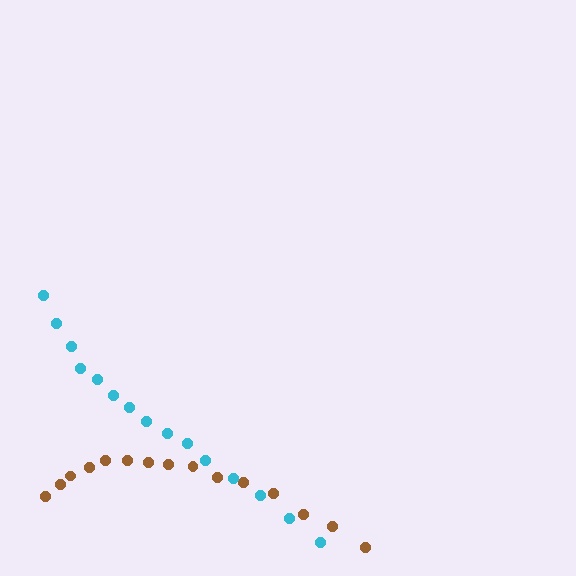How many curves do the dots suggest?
There are 2 distinct paths.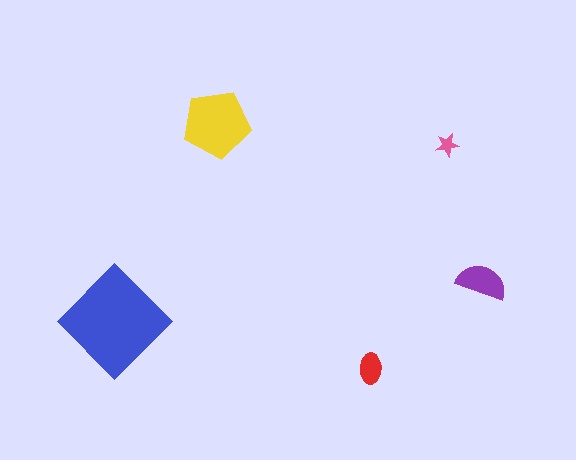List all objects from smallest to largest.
The pink star, the red ellipse, the purple semicircle, the yellow pentagon, the blue diamond.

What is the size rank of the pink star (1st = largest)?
5th.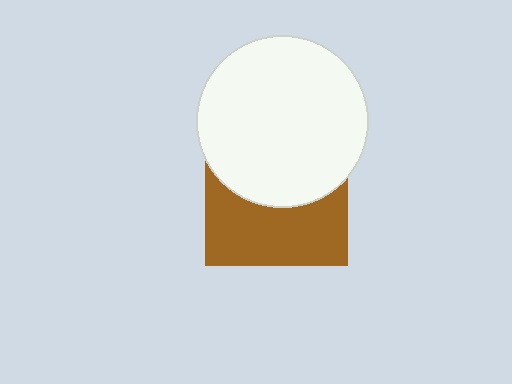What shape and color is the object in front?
The object in front is a white circle.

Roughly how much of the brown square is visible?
About half of it is visible (roughly 49%).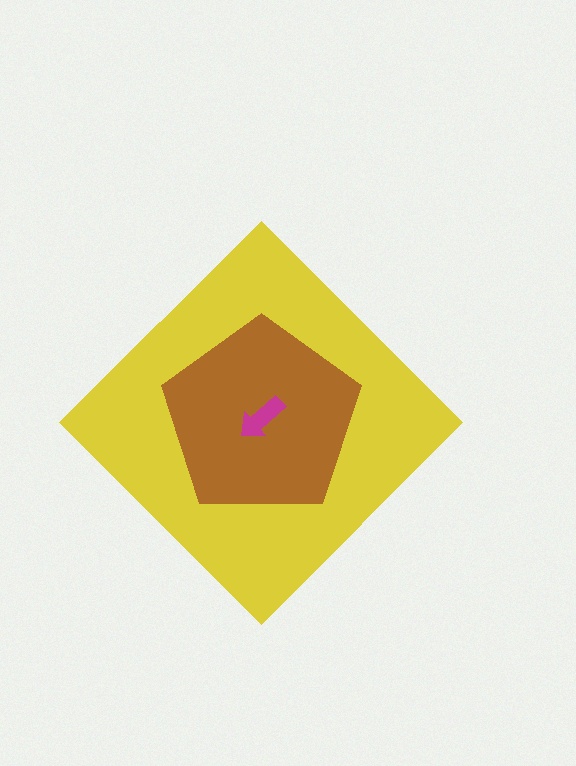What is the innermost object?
The magenta arrow.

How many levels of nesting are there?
3.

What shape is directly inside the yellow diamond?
The brown pentagon.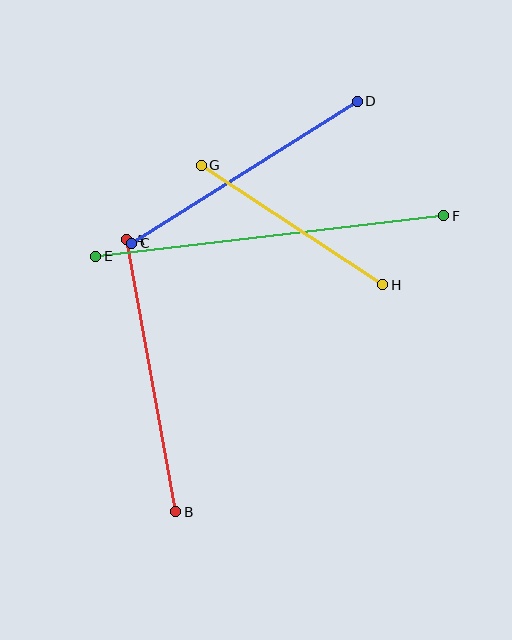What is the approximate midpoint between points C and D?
The midpoint is at approximately (245, 172) pixels.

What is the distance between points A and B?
The distance is approximately 276 pixels.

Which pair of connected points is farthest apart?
Points E and F are farthest apart.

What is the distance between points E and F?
The distance is approximately 350 pixels.